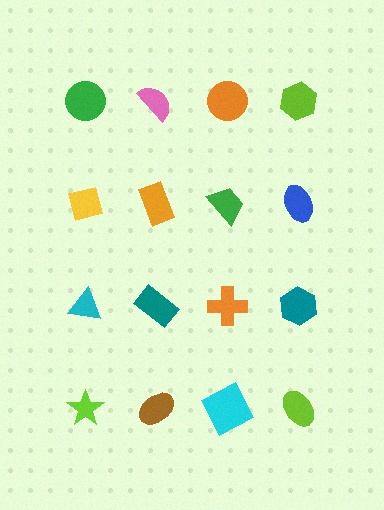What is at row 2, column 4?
A blue ellipse.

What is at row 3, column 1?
A cyan triangle.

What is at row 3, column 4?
A teal hexagon.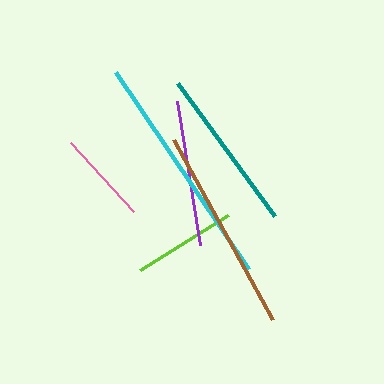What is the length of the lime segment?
The lime segment is approximately 104 pixels long.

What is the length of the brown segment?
The brown segment is approximately 205 pixels long.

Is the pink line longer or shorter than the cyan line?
The cyan line is longer than the pink line.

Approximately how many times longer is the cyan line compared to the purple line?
The cyan line is approximately 1.6 times the length of the purple line.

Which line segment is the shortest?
The pink line is the shortest at approximately 94 pixels.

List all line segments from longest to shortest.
From longest to shortest: cyan, brown, teal, purple, lime, pink.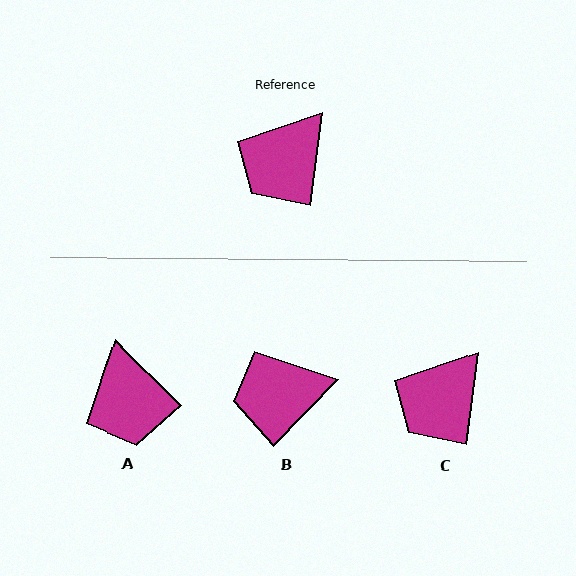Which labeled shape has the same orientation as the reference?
C.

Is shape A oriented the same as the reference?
No, it is off by about 53 degrees.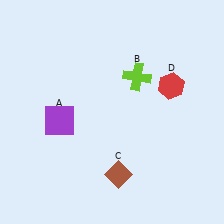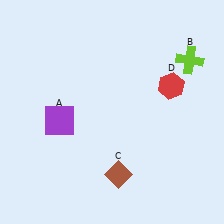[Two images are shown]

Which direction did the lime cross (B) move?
The lime cross (B) moved right.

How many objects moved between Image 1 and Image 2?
1 object moved between the two images.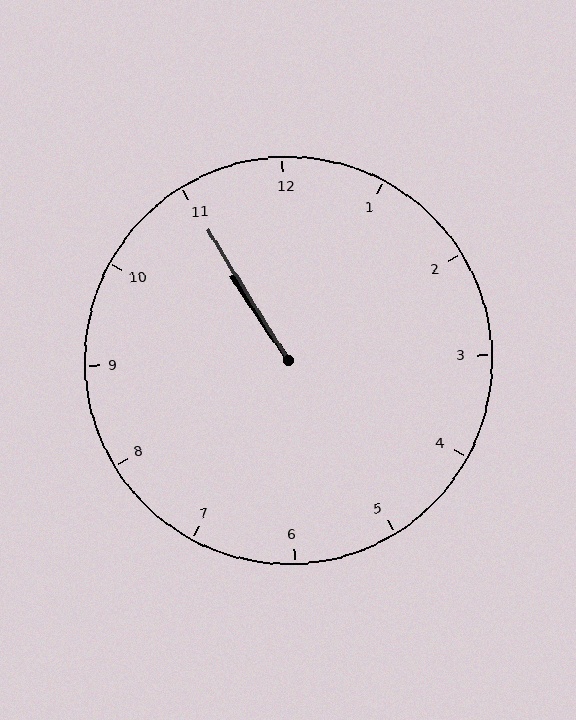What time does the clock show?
10:55.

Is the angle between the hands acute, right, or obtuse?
It is acute.